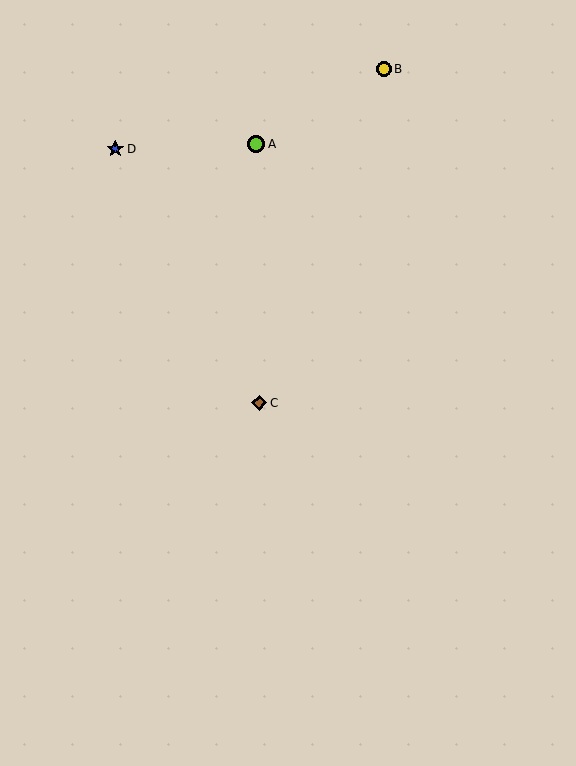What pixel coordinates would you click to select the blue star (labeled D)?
Click at (115, 149) to select the blue star D.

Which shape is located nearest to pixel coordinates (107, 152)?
The blue star (labeled D) at (115, 149) is nearest to that location.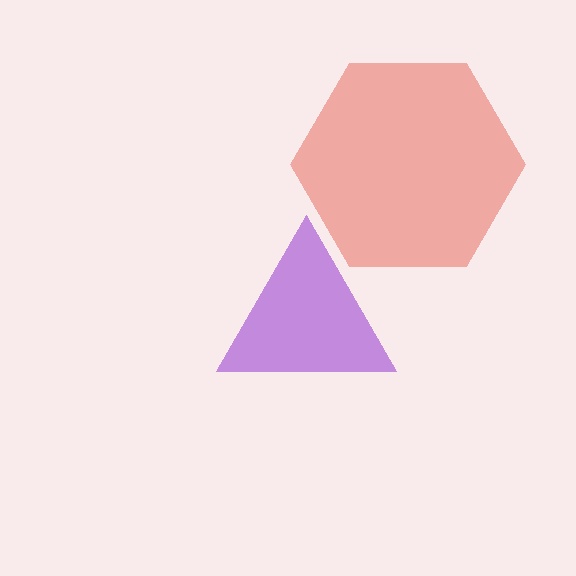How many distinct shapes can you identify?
There are 2 distinct shapes: a purple triangle, a red hexagon.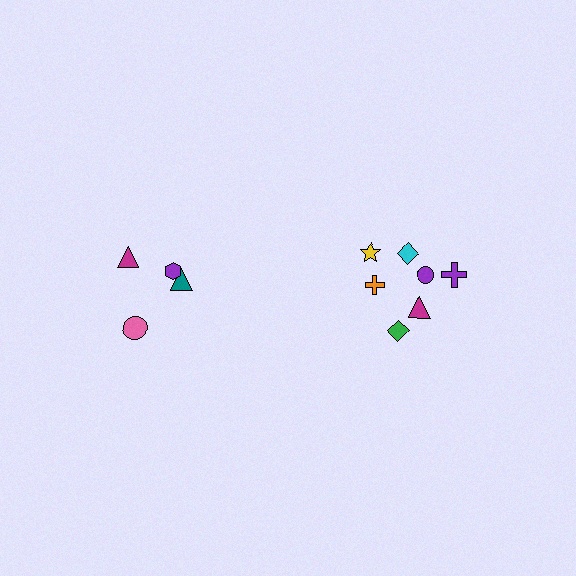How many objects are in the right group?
There are 7 objects.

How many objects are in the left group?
There are 4 objects.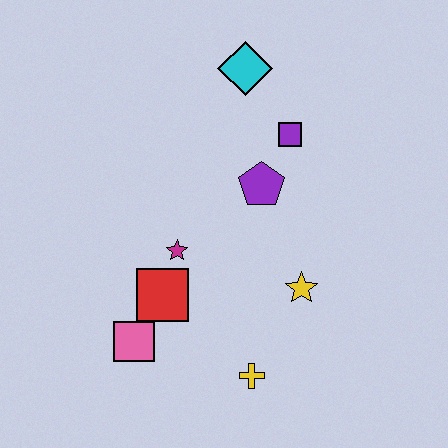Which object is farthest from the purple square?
The pink square is farthest from the purple square.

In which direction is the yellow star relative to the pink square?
The yellow star is to the right of the pink square.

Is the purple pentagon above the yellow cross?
Yes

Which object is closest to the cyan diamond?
The purple square is closest to the cyan diamond.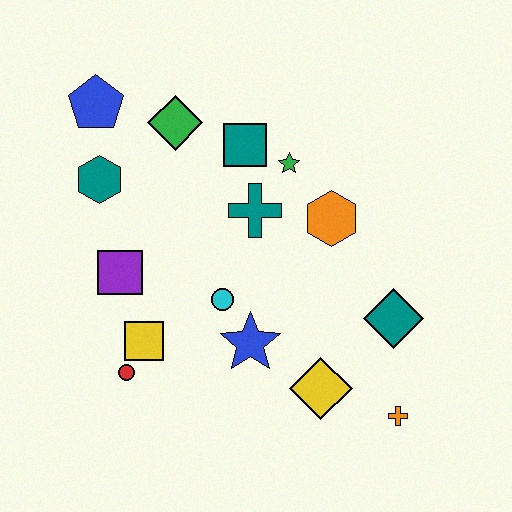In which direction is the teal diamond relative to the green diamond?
The teal diamond is to the right of the green diamond.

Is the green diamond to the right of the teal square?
No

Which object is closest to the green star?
The teal square is closest to the green star.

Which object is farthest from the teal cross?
The orange cross is farthest from the teal cross.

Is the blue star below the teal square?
Yes